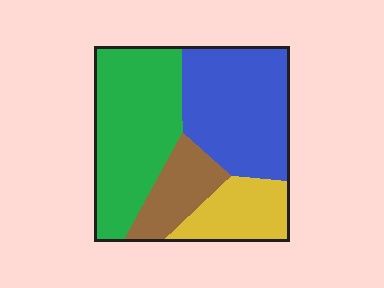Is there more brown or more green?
Green.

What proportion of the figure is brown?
Brown covers around 15% of the figure.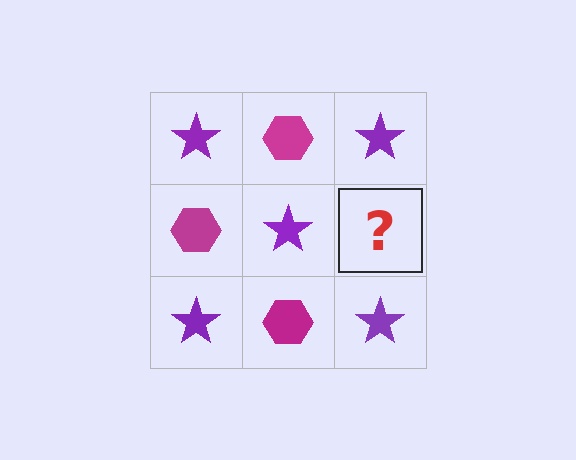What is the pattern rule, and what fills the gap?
The rule is that it alternates purple star and magenta hexagon in a checkerboard pattern. The gap should be filled with a magenta hexagon.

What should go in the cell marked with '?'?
The missing cell should contain a magenta hexagon.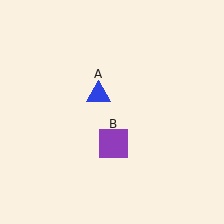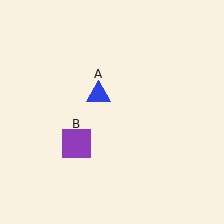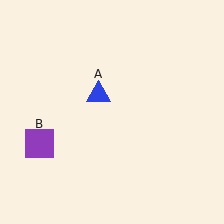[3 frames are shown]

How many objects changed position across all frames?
1 object changed position: purple square (object B).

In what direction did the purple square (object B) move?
The purple square (object B) moved left.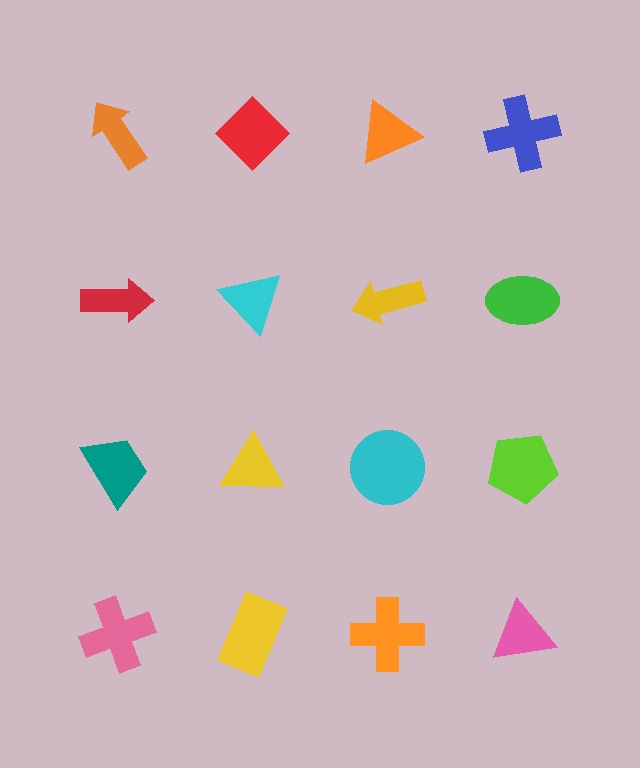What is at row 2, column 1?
A red arrow.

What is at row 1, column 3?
An orange triangle.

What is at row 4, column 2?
A yellow rectangle.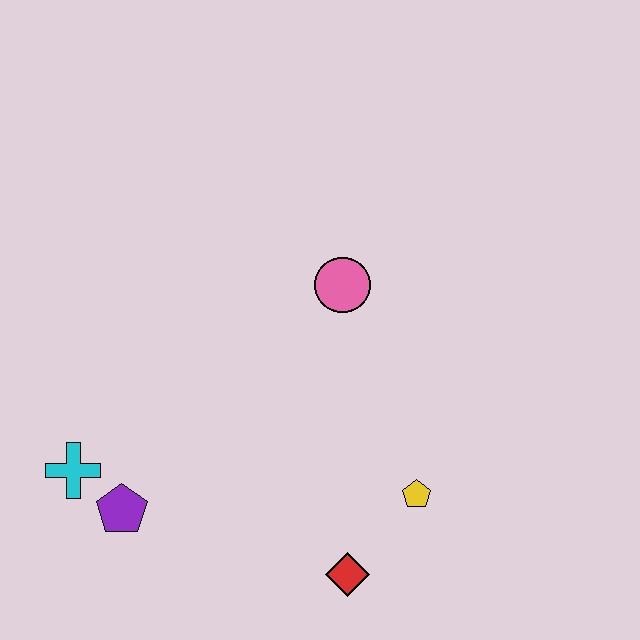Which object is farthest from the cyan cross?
The yellow pentagon is farthest from the cyan cross.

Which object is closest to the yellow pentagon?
The red diamond is closest to the yellow pentagon.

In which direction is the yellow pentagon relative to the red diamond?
The yellow pentagon is above the red diamond.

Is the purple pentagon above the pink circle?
No